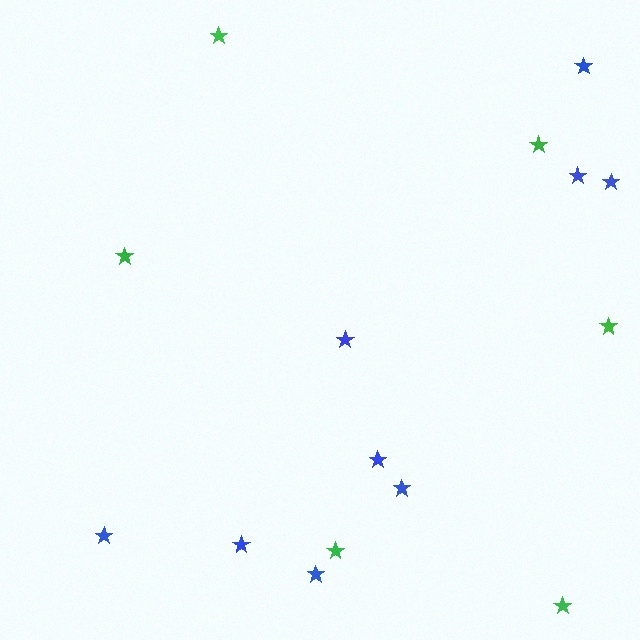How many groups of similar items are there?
There are 2 groups: one group of blue stars (9) and one group of green stars (6).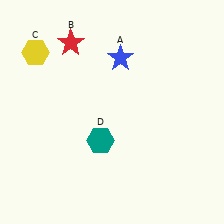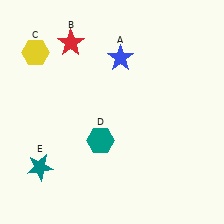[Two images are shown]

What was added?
A teal star (E) was added in Image 2.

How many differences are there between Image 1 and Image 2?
There is 1 difference between the two images.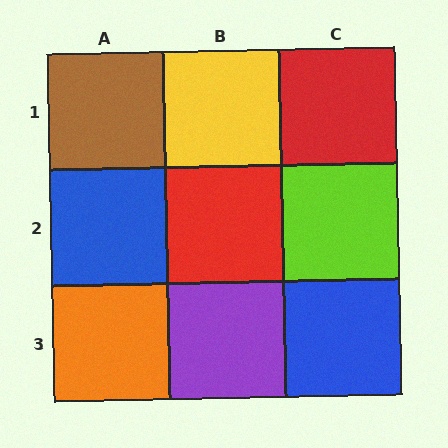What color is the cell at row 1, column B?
Yellow.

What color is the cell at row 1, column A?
Brown.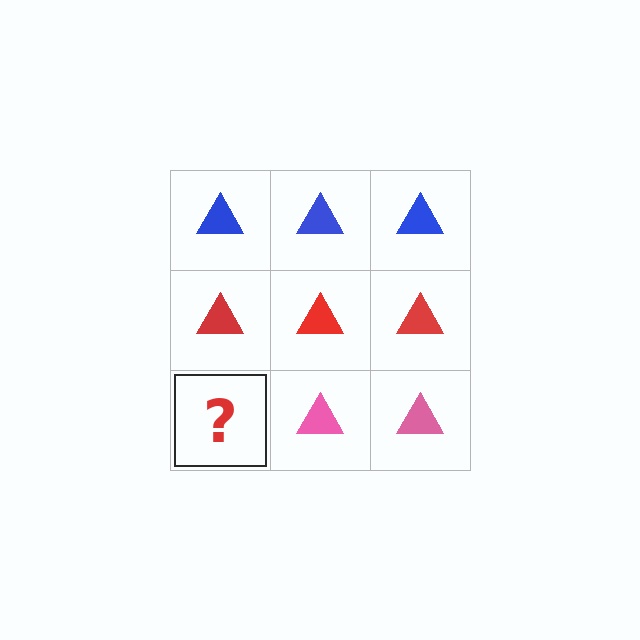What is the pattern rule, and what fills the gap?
The rule is that each row has a consistent color. The gap should be filled with a pink triangle.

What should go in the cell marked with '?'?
The missing cell should contain a pink triangle.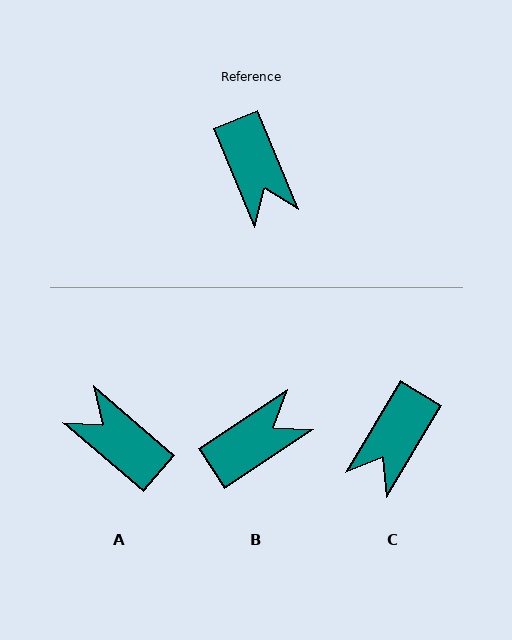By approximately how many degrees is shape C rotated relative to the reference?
Approximately 54 degrees clockwise.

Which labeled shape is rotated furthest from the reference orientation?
A, about 153 degrees away.